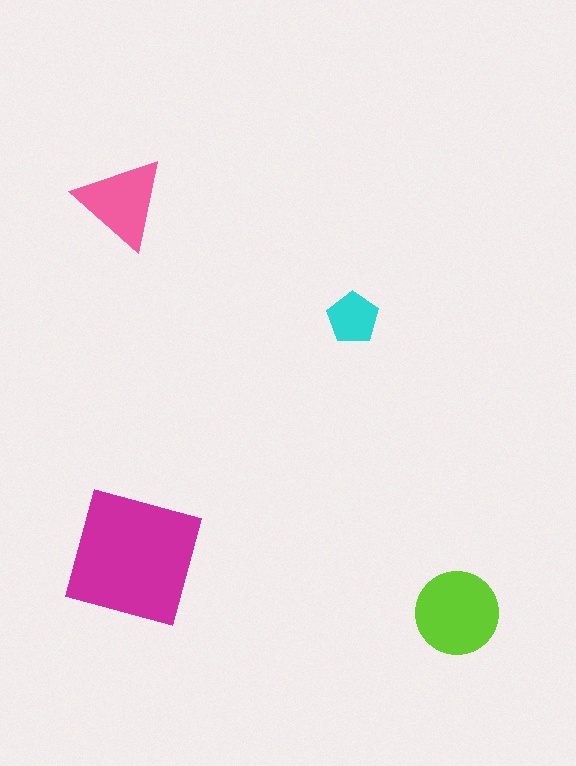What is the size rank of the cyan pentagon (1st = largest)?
4th.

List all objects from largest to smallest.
The magenta square, the lime circle, the pink triangle, the cyan pentagon.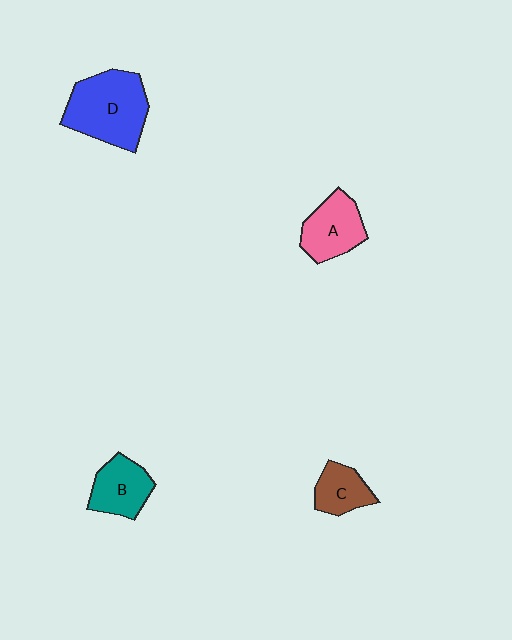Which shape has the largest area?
Shape D (blue).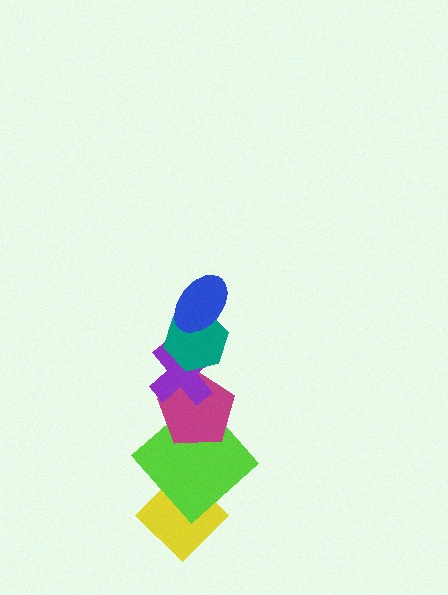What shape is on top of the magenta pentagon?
The purple cross is on top of the magenta pentagon.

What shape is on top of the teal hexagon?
The blue ellipse is on top of the teal hexagon.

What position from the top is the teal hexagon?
The teal hexagon is 2nd from the top.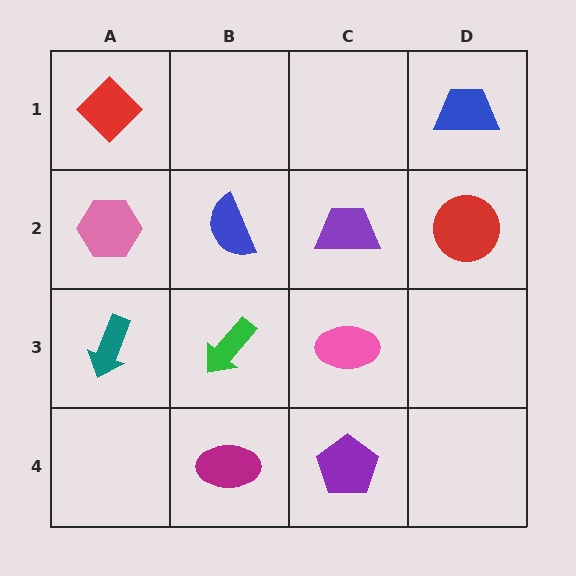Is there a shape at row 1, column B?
No, that cell is empty.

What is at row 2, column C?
A purple trapezoid.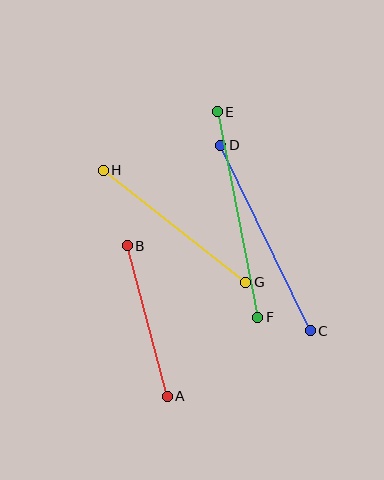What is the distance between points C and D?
The distance is approximately 206 pixels.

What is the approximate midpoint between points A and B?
The midpoint is at approximately (147, 321) pixels.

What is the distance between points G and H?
The distance is approximately 181 pixels.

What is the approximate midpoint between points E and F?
The midpoint is at approximately (237, 215) pixels.